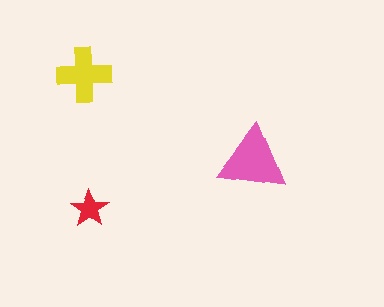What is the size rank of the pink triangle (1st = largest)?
1st.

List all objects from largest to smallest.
The pink triangle, the yellow cross, the red star.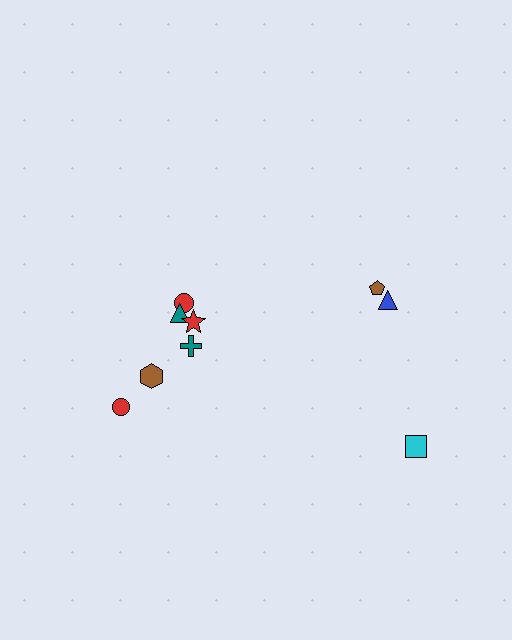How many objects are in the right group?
There are 3 objects.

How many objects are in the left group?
There are 6 objects.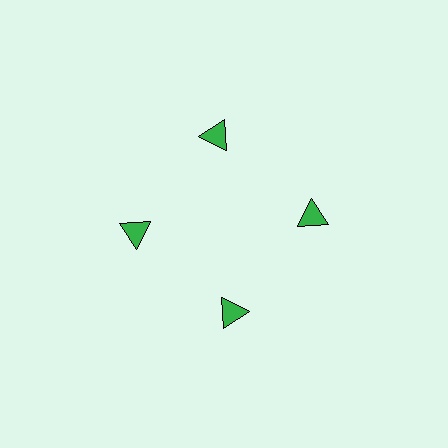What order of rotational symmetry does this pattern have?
This pattern has 4-fold rotational symmetry.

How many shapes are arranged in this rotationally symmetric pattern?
There are 4 shapes, arranged in 4 groups of 1.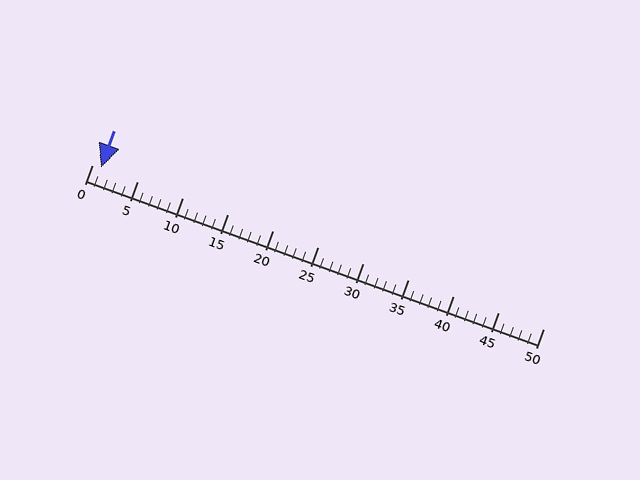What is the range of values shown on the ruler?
The ruler shows values from 0 to 50.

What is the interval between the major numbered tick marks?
The major tick marks are spaced 5 units apart.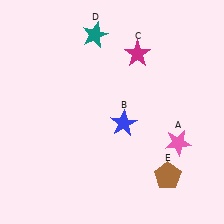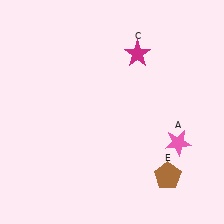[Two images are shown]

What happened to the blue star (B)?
The blue star (B) was removed in Image 2. It was in the bottom-right area of Image 1.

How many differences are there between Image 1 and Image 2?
There are 2 differences between the two images.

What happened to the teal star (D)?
The teal star (D) was removed in Image 2. It was in the top-left area of Image 1.